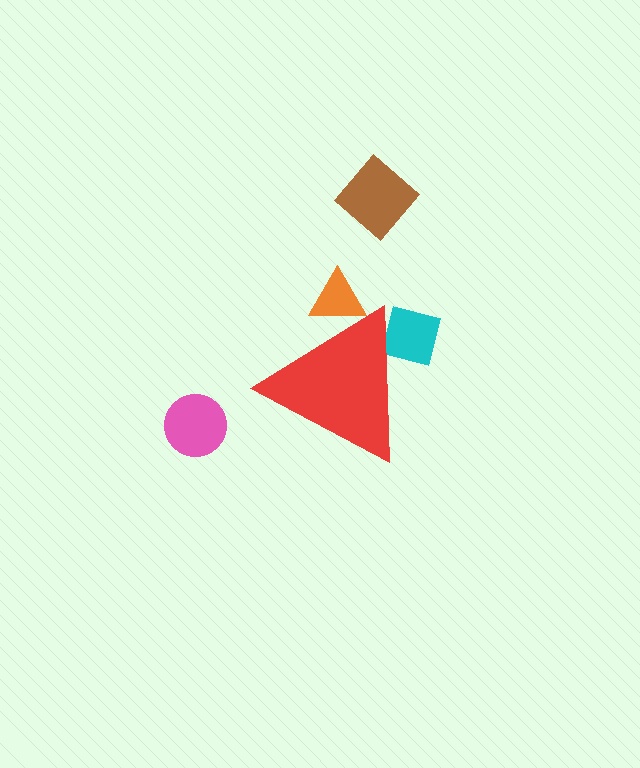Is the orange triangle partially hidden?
Yes, the orange triangle is partially hidden behind the red triangle.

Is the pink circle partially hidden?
No, the pink circle is fully visible.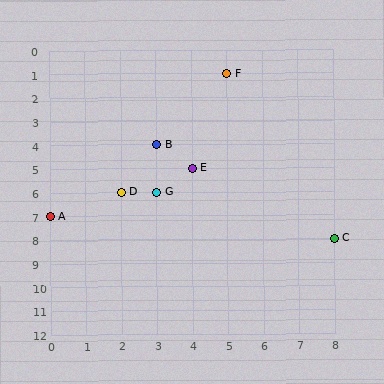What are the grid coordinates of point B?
Point B is at grid coordinates (3, 4).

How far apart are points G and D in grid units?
Points G and D are 1 column apart.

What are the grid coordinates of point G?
Point G is at grid coordinates (3, 6).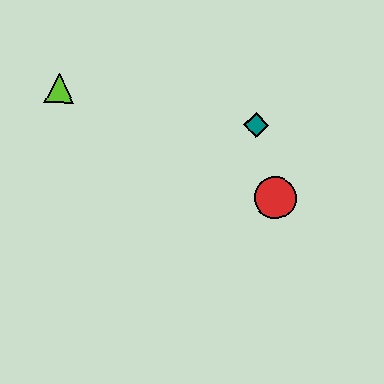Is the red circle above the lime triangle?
No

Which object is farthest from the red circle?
The lime triangle is farthest from the red circle.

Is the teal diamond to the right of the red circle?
No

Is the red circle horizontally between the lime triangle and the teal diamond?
No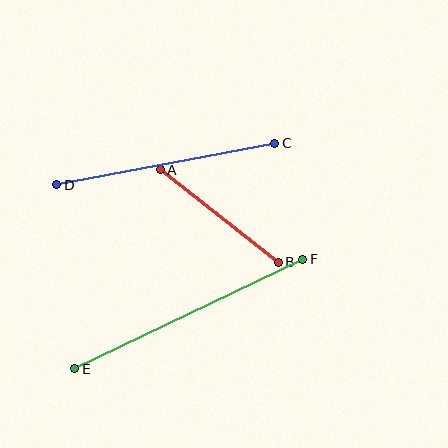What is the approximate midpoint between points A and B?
The midpoint is at approximately (219, 216) pixels.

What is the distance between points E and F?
The distance is approximately 253 pixels.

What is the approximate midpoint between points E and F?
The midpoint is at approximately (189, 314) pixels.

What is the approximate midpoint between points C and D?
The midpoint is at approximately (166, 164) pixels.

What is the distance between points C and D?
The distance is approximately 222 pixels.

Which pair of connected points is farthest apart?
Points E and F are farthest apart.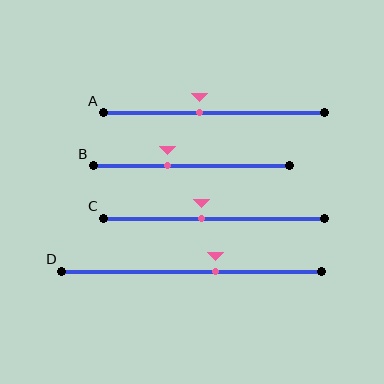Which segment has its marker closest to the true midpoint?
Segment C has its marker closest to the true midpoint.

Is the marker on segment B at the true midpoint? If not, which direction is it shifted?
No, the marker on segment B is shifted to the left by about 12% of the segment length.